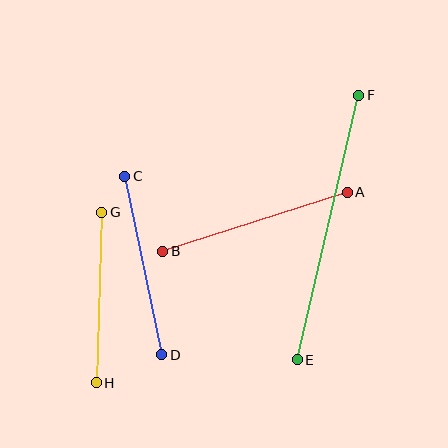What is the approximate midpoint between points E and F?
The midpoint is at approximately (328, 227) pixels.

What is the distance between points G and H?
The distance is approximately 170 pixels.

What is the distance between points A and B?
The distance is approximately 194 pixels.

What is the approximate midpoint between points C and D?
The midpoint is at approximately (143, 266) pixels.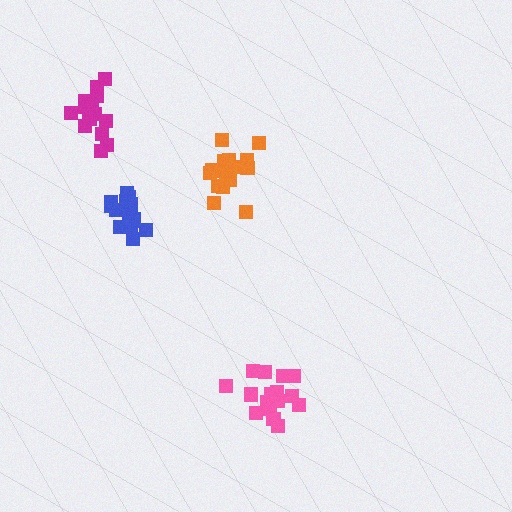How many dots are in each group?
Group 1: 15 dots, Group 2: 17 dots, Group 3: 18 dots, Group 4: 18 dots (68 total).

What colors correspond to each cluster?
The clusters are colored: magenta, orange, blue, pink.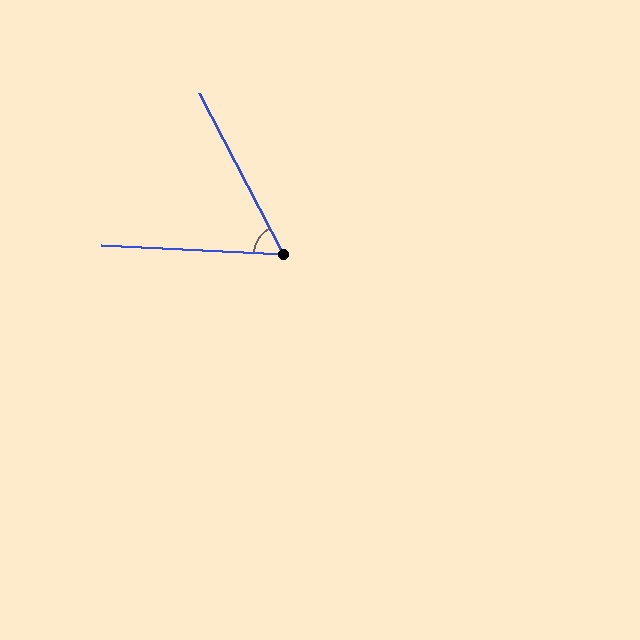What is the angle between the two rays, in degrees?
Approximately 59 degrees.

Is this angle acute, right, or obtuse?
It is acute.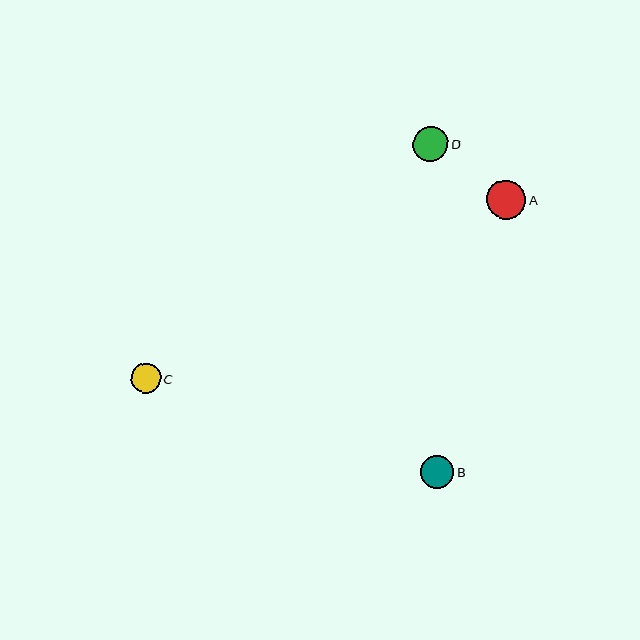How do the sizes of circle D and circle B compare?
Circle D and circle B are approximately the same size.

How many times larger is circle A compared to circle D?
Circle A is approximately 1.1 times the size of circle D.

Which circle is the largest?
Circle A is the largest with a size of approximately 39 pixels.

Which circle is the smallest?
Circle C is the smallest with a size of approximately 30 pixels.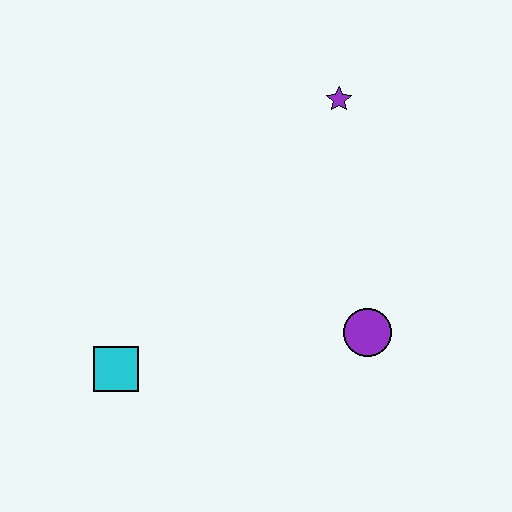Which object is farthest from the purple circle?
The cyan square is farthest from the purple circle.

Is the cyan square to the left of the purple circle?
Yes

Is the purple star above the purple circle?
Yes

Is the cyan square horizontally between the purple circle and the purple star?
No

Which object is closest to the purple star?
The purple circle is closest to the purple star.